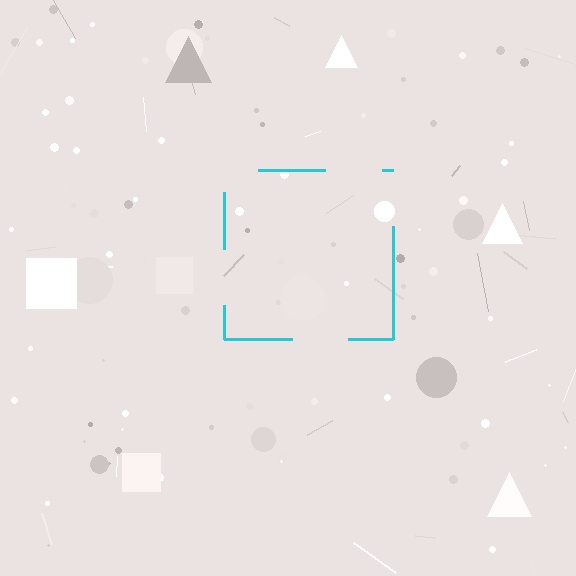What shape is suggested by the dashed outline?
The dashed outline suggests a square.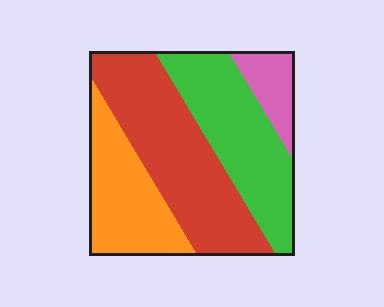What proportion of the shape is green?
Green takes up about one third (1/3) of the shape.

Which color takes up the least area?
Pink, at roughly 10%.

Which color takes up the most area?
Red, at roughly 40%.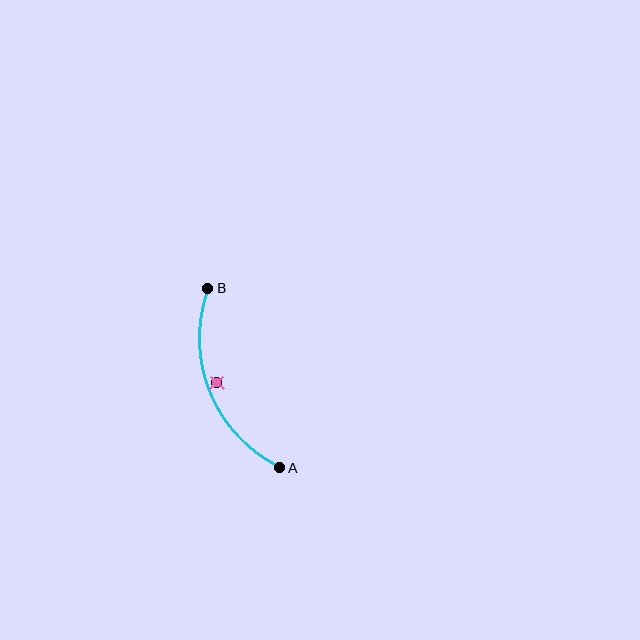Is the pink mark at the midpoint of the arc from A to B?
No — the pink mark does not lie on the arc at all. It sits slightly inside the curve.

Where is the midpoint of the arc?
The arc midpoint is the point on the curve farthest from the straight line joining A and B. It sits to the left of that line.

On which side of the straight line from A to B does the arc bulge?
The arc bulges to the left of the straight line connecting A and B.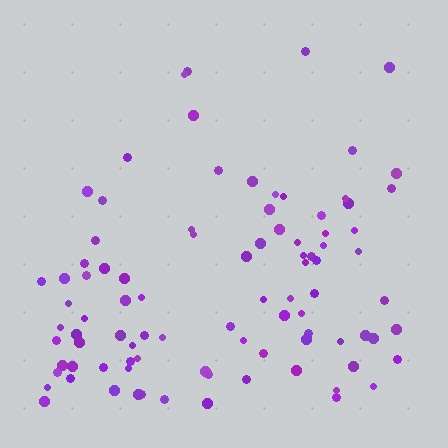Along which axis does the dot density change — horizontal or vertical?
Vertical.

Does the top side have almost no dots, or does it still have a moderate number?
Still a moderate number, just noticeably fewer than the bottom.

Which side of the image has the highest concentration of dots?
The bottom.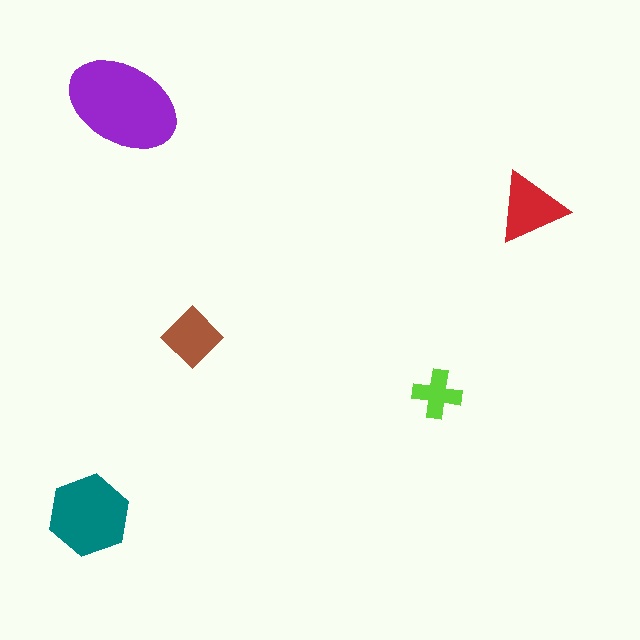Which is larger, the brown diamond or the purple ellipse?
The purple ellipse.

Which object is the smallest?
The lime cross.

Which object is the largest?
The purple ellipse.